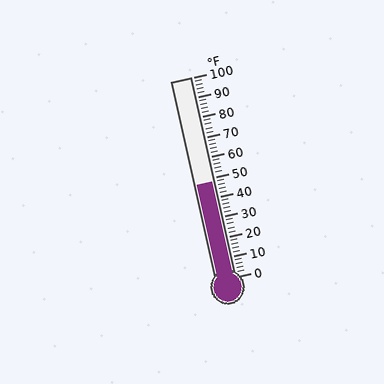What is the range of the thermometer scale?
The thermometer scale ranges from 0°F to 100°F.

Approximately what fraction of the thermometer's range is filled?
The thermometer is filled to approximately 50% of its range.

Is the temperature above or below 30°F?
The temperature is above 30°F.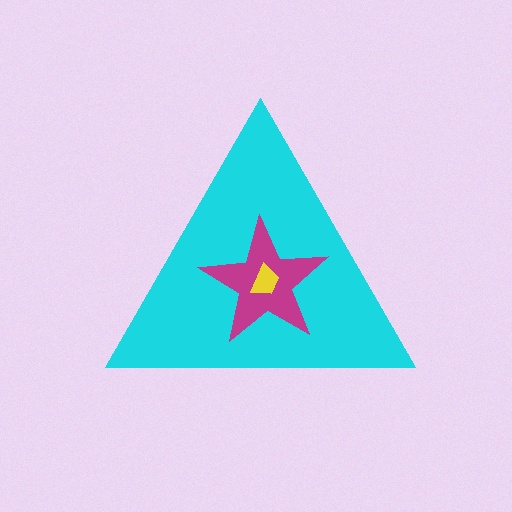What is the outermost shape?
The cyan triangle.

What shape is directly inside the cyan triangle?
The magenta star.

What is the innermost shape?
The yellow trapezoid.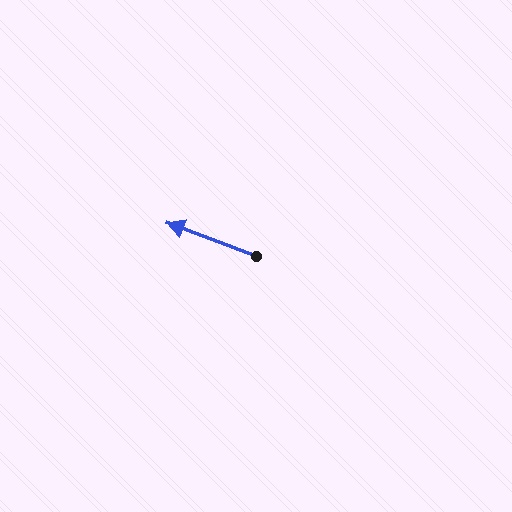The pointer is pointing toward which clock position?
Roughly 10 o'clock.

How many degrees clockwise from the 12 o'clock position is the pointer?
Approximately 291 degrees.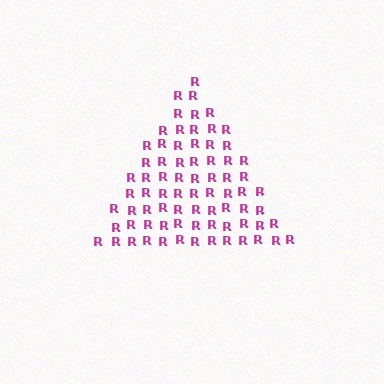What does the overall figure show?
The overall figure shows a triangle.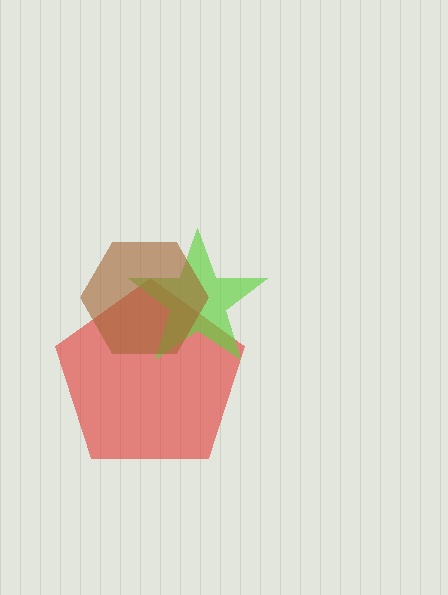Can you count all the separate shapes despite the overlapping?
Yes, there are 3 separate shapes.